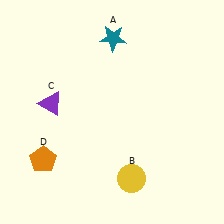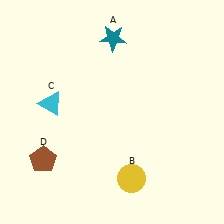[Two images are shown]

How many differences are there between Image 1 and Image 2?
There are 2 differences between the two images.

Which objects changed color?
C changed from purple to cyan. D changed from orange to brown.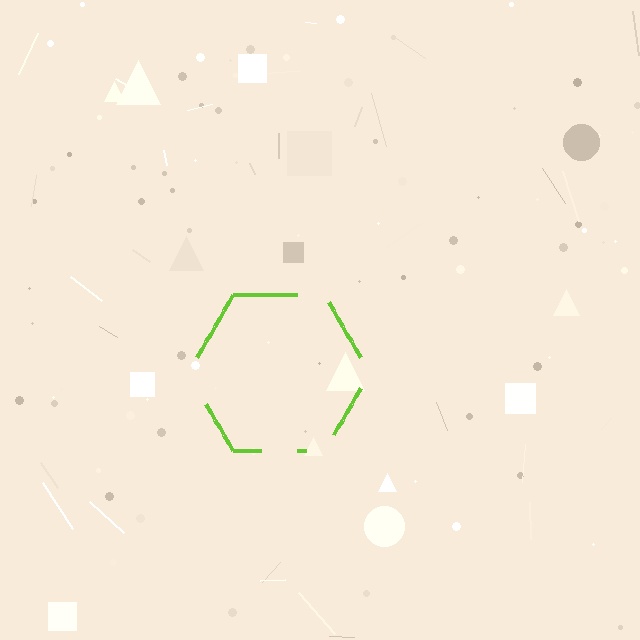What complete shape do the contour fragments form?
The contour fragments form a hexagon.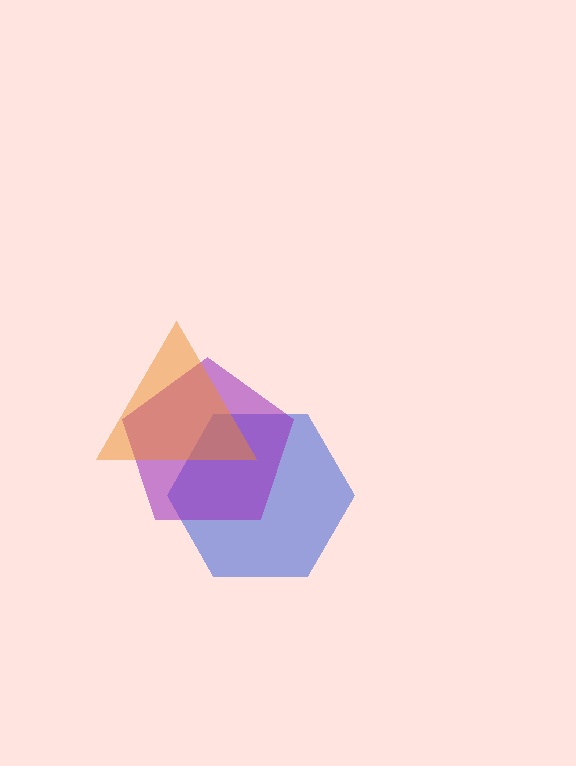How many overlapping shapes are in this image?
There are 3 overlapping shapes in the image.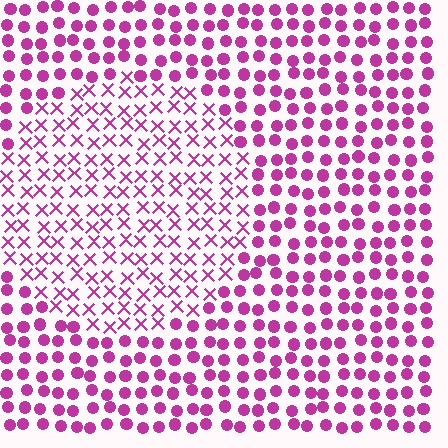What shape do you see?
I see a circle.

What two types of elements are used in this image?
The image uses X marks inside the circle region and circles outside it.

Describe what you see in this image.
The image is filled with small magenta elements arranged in a uniform grid. A circle-shaped region contains X marks, while the surrounding area contains circles. The boundary is defined purely by the change in element shape.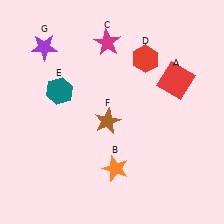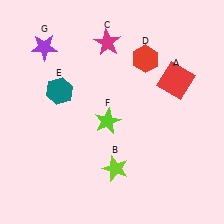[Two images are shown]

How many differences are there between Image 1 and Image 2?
There are 2 differences between the two images.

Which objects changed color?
B changed from orange to lime. F changed from brown to lime.